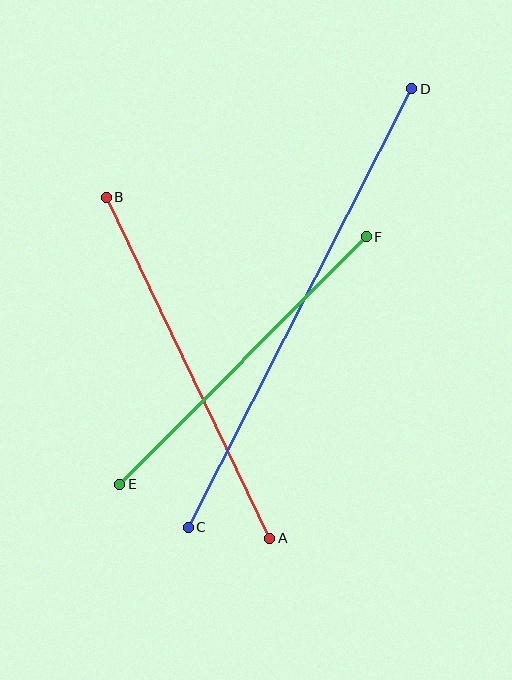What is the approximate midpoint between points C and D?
The midpoint is at approximately (300, 308) pixels.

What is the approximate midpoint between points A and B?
The midpoint is at approximately (188, 368) pixels.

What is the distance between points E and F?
The distance is approximately 349 pixels.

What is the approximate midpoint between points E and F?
The midpoint is at approximately (243, 360) pixels.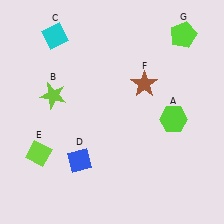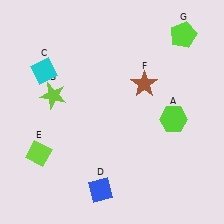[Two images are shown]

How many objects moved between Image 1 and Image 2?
2 objects moved between the two images.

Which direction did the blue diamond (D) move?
The blue diamond (D) moved down.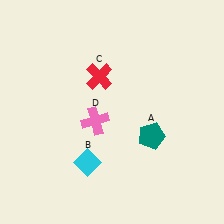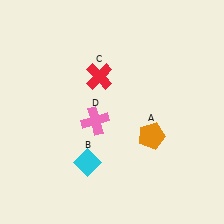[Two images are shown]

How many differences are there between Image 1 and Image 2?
There is 1 difference between the two images.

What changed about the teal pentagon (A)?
In Image 1, A is teal. In Image 2, it changed to orange.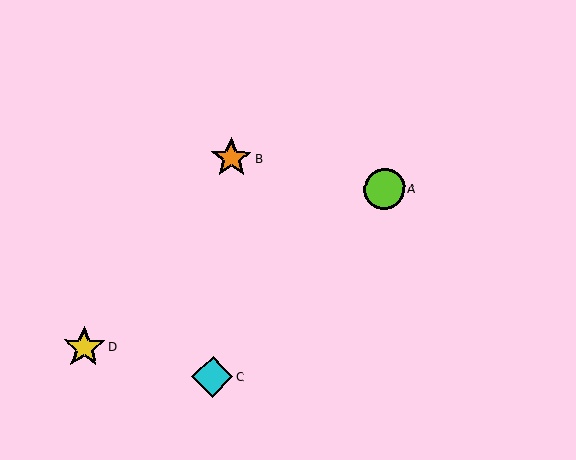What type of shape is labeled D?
Shape D is a yellow star.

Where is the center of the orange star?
The center of the orange star is at (231, 158).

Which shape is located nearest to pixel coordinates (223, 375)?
The cyan diamond (labeled C) at (213, 377) is nearest to that location.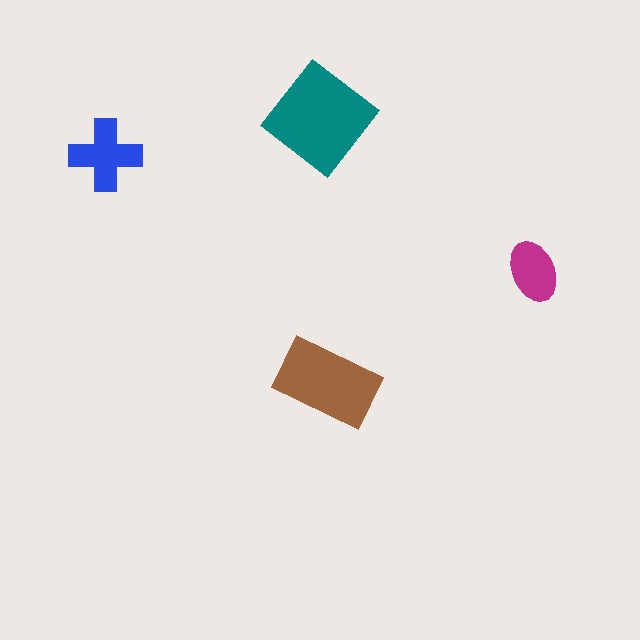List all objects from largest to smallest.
The teal diamond, the brown rectangle, the blue cross, the magenta ellipse.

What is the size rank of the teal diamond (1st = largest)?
1st.